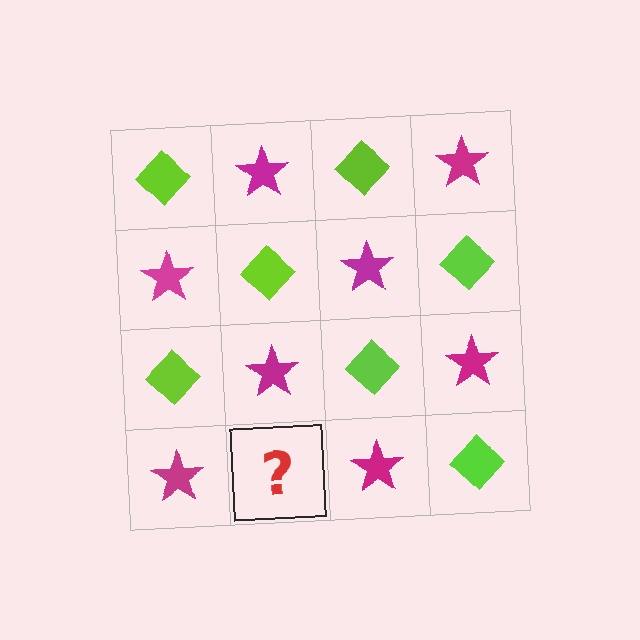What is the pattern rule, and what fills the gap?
The rule is that it alternates lime diamond and magenta star in a checkerboard pattern. The gap should be filled with a lime diamond.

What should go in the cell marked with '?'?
The missing cell should contain a lime diamond.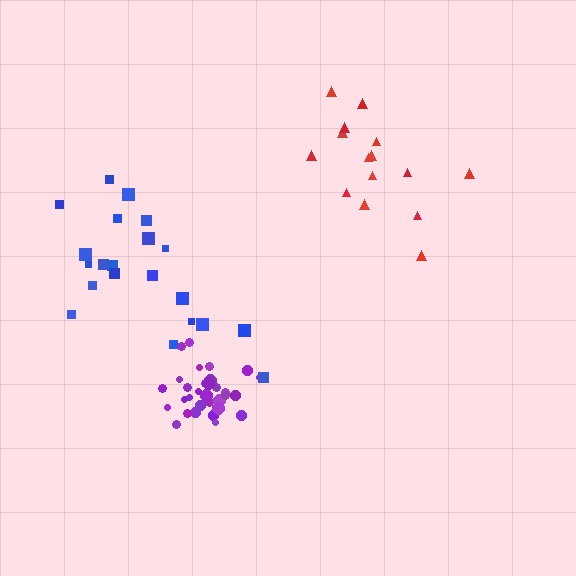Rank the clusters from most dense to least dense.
purple, red, blue.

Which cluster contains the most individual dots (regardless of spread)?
Purple (32).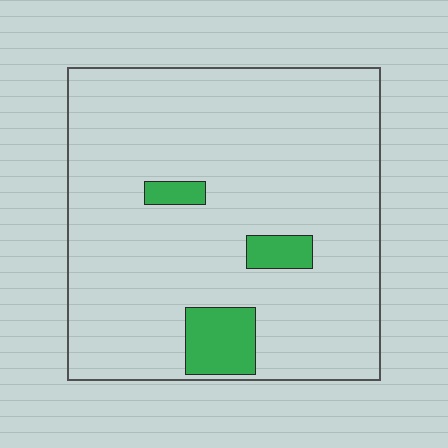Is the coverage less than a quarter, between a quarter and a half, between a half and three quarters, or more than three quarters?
Less than a quarter.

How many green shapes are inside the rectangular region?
3.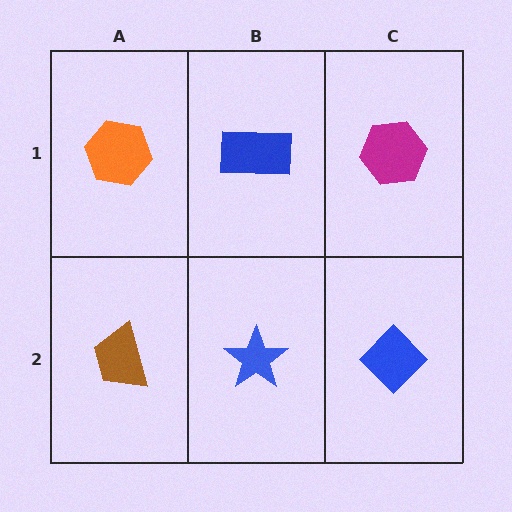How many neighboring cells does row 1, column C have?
2.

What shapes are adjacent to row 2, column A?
An orange hexagon (row 1, column A), a blue star (row 2, column B).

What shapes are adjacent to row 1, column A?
A brown trapezoid (row 2, column A), a blue rectangle (row 1, column B).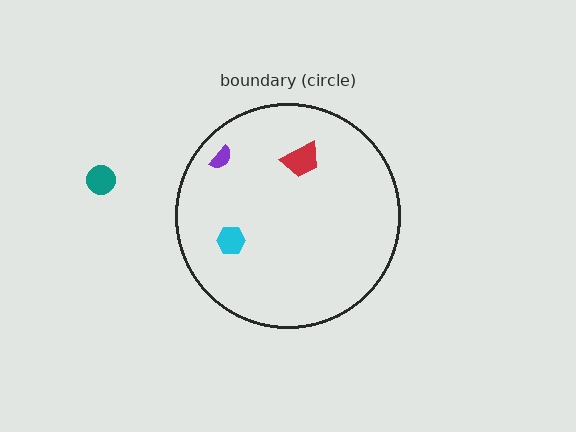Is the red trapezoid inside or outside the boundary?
Inside.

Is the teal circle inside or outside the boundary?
Outside.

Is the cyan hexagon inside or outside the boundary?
Inside.